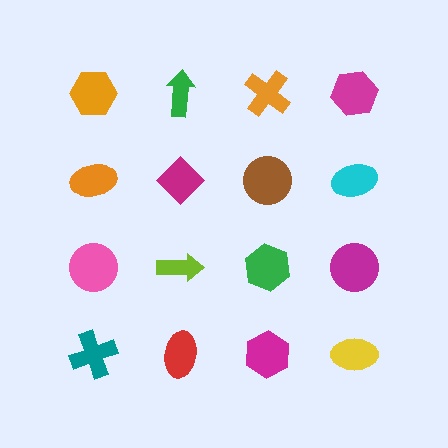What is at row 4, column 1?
A teal cross.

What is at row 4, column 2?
A red ellipse.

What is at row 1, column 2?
A green arrow.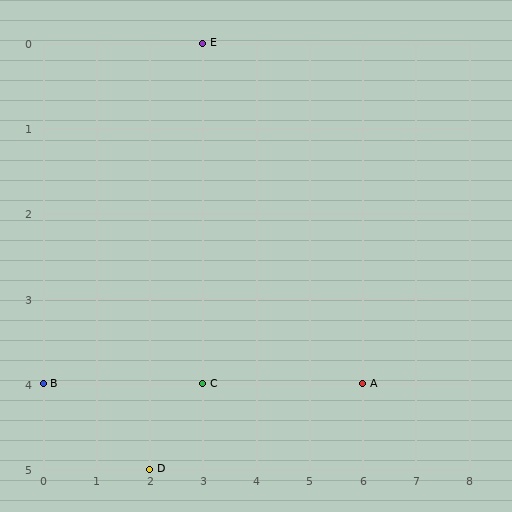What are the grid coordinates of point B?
Point B is at grid coordinates (0, 4).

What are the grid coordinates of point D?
Point D is at grid coordinates (2, 5).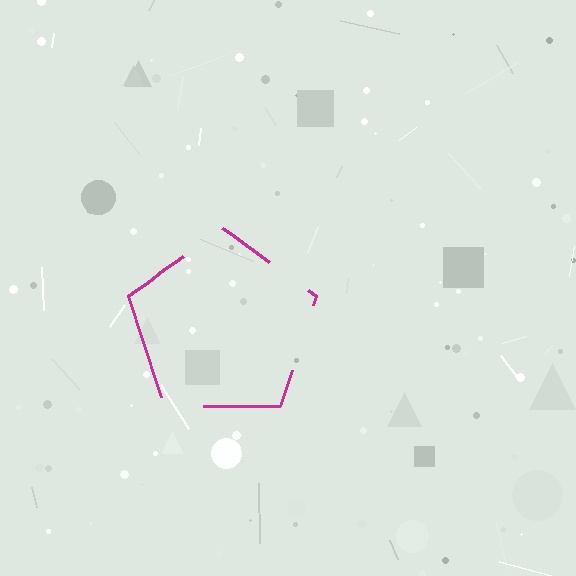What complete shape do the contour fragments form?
The contour fragments form a pentagon.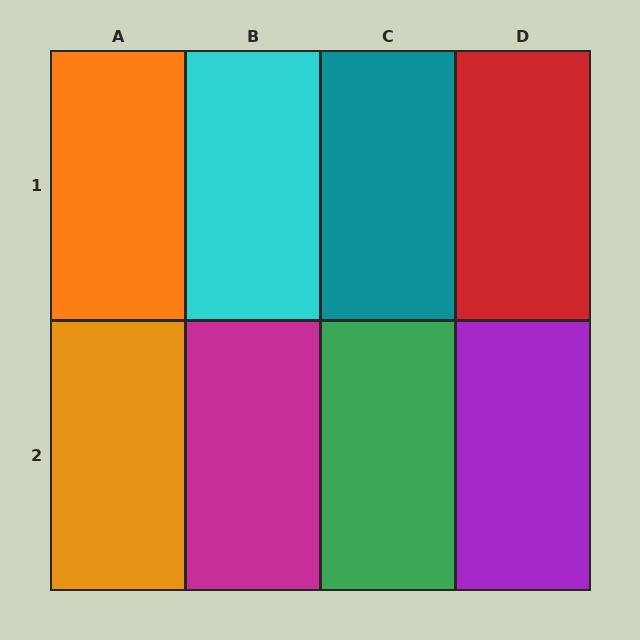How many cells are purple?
1 cell is purple.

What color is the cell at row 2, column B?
Magenta.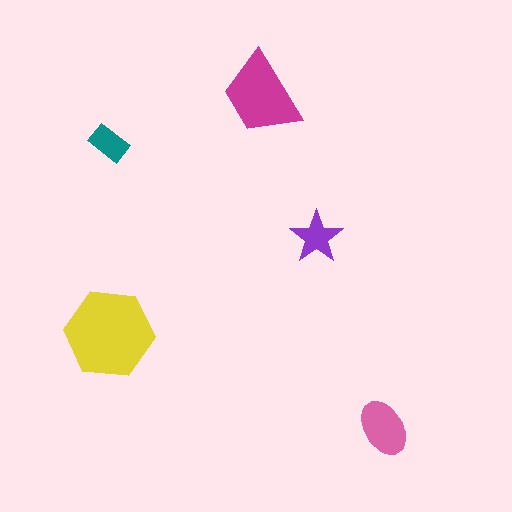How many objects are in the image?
There are 5 objects in the image.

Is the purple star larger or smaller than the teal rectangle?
Larger.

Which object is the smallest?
The teal rectangle.